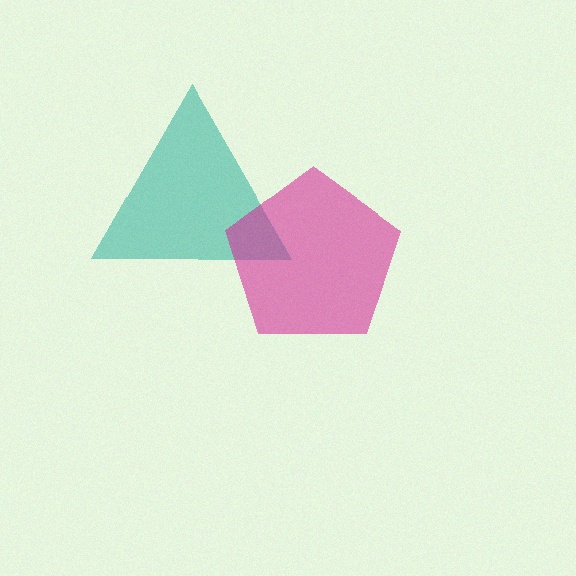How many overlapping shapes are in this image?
There are 2 overlapping shapes in the image.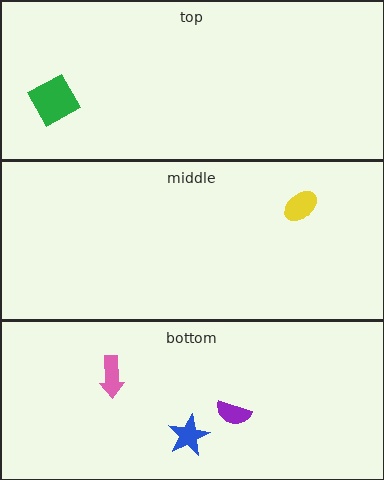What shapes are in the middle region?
The yellow ellipse.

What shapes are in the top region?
The green square.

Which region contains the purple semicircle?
The bottom region.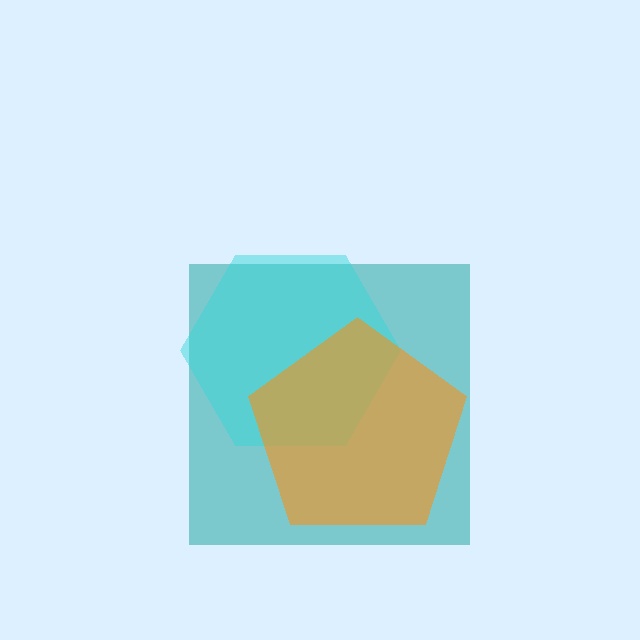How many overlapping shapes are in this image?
There are 3 overlapping shapes in the image.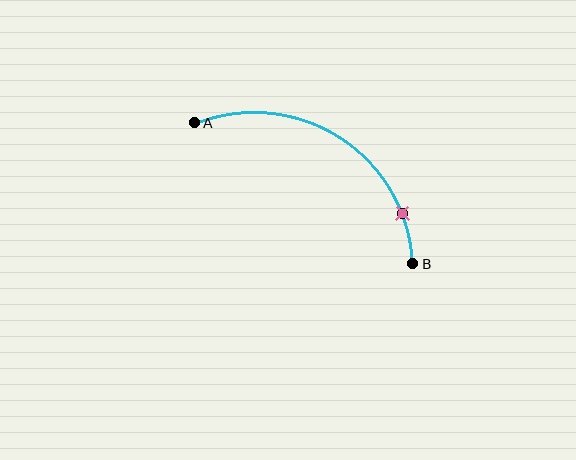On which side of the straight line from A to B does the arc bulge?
The arc bulges above the straight line connecting A and B.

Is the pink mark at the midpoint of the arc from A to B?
No. The pink mark lies on the arc but is closer to endpoint B. The arc midpoint would be at the point on the curve equidistant along the arc from both A and B.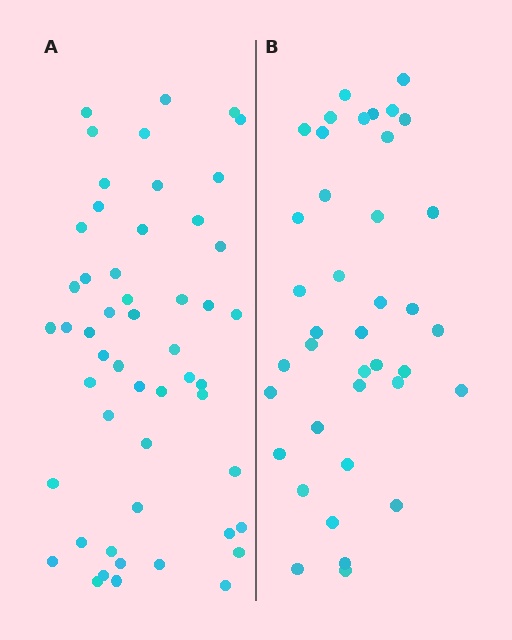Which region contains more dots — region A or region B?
Region A (the left region) has more dots.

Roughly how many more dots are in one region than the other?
Region A has approximately 15 more dots than region B.